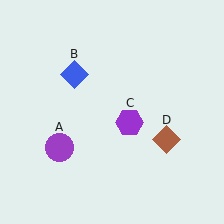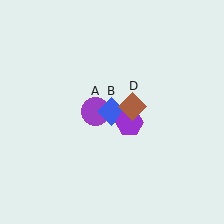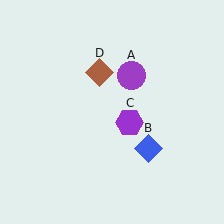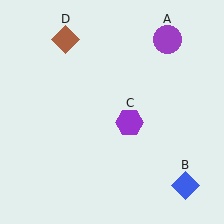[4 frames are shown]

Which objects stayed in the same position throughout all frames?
Purple hexagon (object C) remained stationary.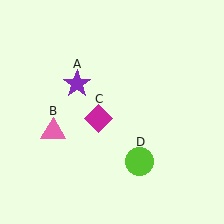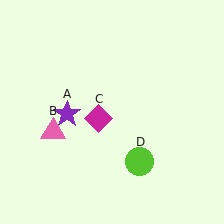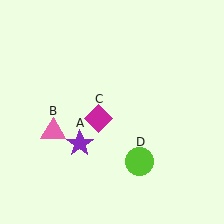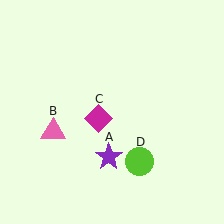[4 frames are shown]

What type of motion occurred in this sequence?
The purple star (object A) rotated counterclockwise around the center of the scene.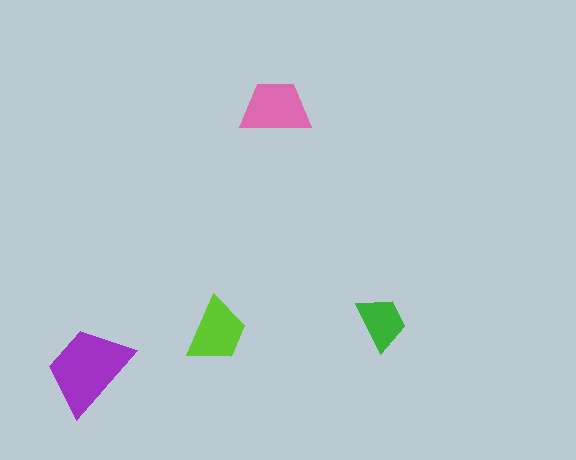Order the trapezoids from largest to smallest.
the purple one, the pink one, the lime one, the green one.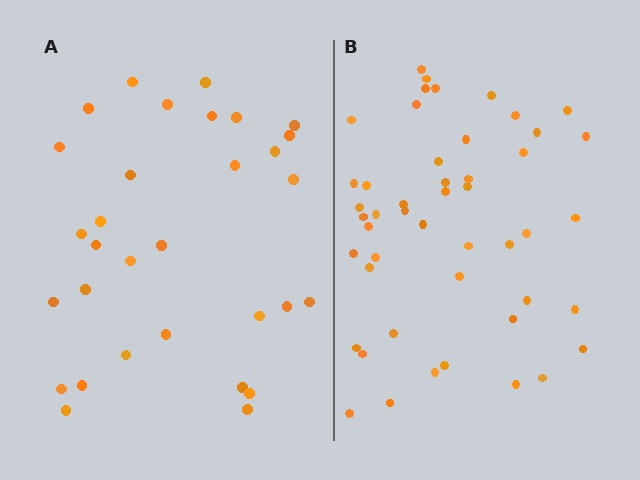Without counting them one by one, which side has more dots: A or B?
Region B (the right region) has more dots.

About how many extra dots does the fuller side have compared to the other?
Region B has approximately 15 more dots than region A.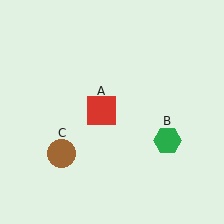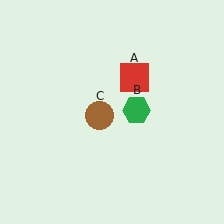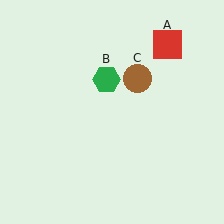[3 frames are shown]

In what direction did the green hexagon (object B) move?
The green hexagon (object B) moved up and to the left.